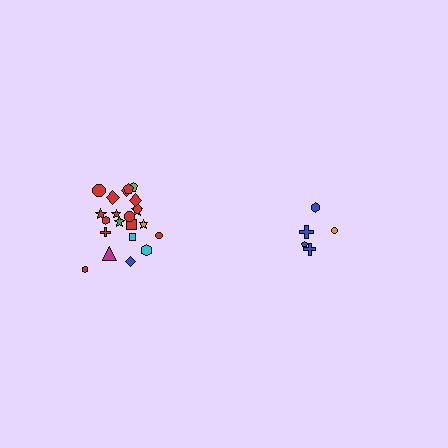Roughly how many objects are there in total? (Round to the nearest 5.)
Roughly 30 objects in total.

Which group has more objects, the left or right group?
The left group.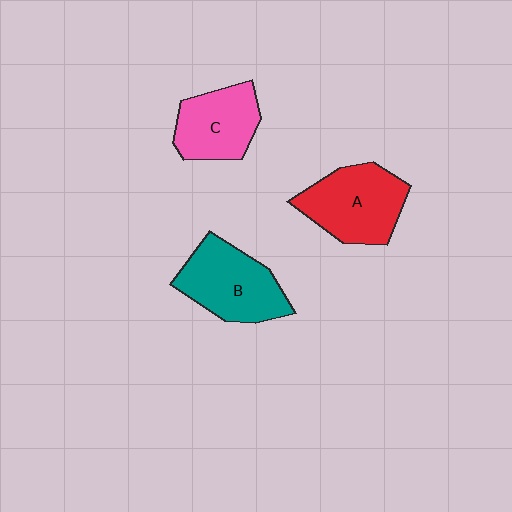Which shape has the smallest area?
Shape C (pink).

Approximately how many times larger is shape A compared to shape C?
Approximately 1.2 times.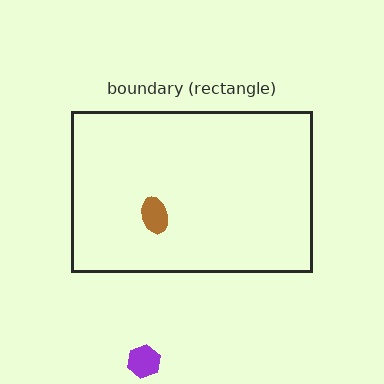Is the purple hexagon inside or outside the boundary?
Outside.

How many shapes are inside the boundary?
1 inside, 1 outside.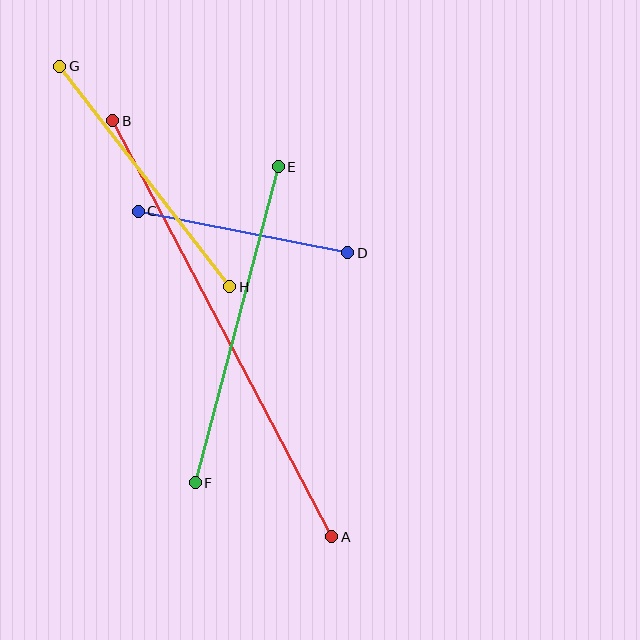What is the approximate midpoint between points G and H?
The midpoint is at approximately (145, 176) pixels.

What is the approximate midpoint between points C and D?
The midpoint is at approximately (243, 232) pixels.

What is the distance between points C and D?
The distance is approximately 214 pixels.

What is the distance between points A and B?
The distance is approximately 470 pixels.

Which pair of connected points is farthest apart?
Points A and B are farthest apart.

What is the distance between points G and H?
The distance is approximately 279 pixels.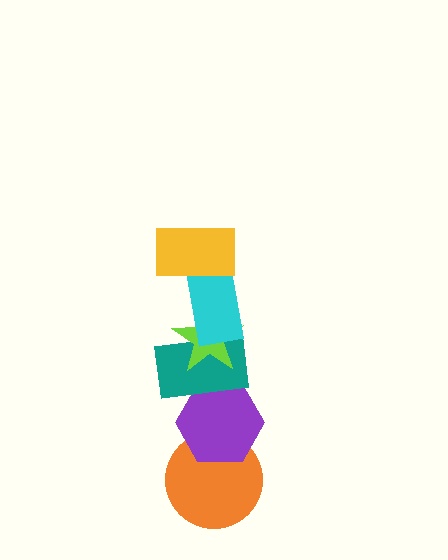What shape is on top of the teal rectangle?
The lime star is on top of the teal rectangle.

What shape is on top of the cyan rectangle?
The yellow rectangle is on top of the cyan rectangle.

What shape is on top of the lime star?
The cyan rectangle is on top of the lime star.